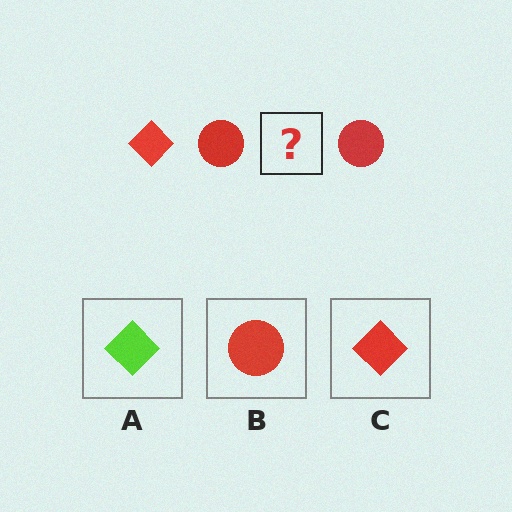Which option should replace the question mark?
Option C.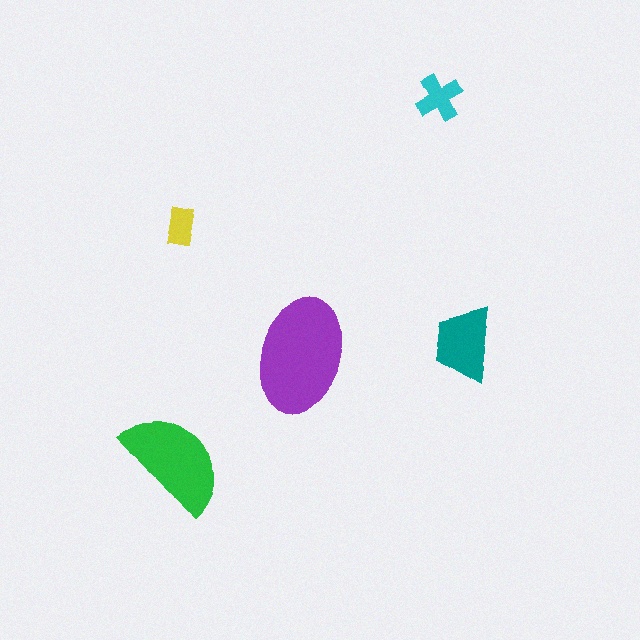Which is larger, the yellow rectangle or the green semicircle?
The green semicircle.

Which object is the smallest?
The yellow rectangle.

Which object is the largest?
The purple ellipse.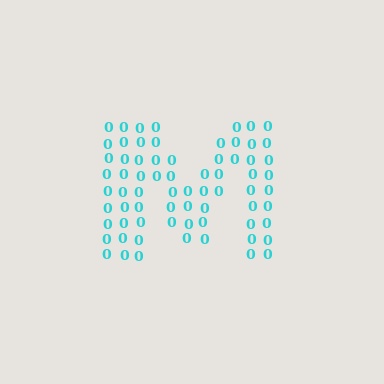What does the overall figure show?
The overall figure shows the letter M.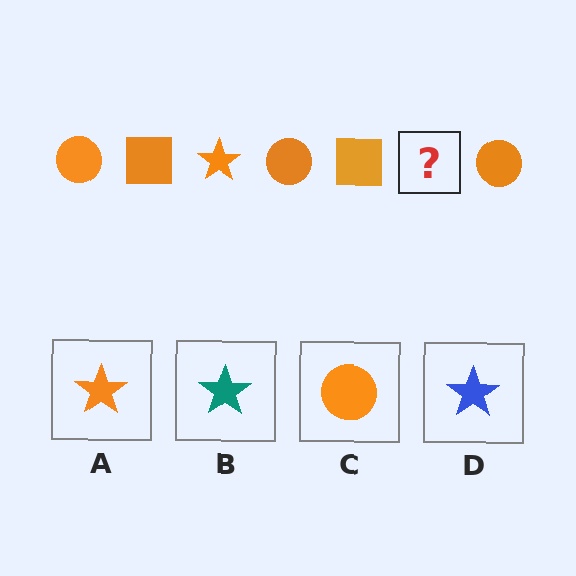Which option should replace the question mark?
Option A.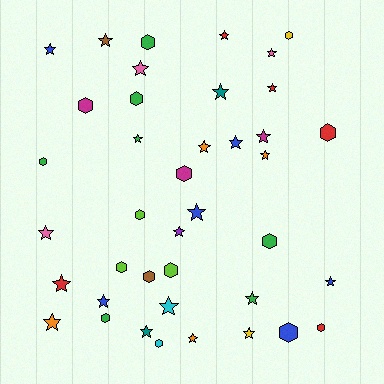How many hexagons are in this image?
There are 16 hexagons.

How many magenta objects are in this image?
There are 3 magenta objects.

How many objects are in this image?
There are 40 objects.